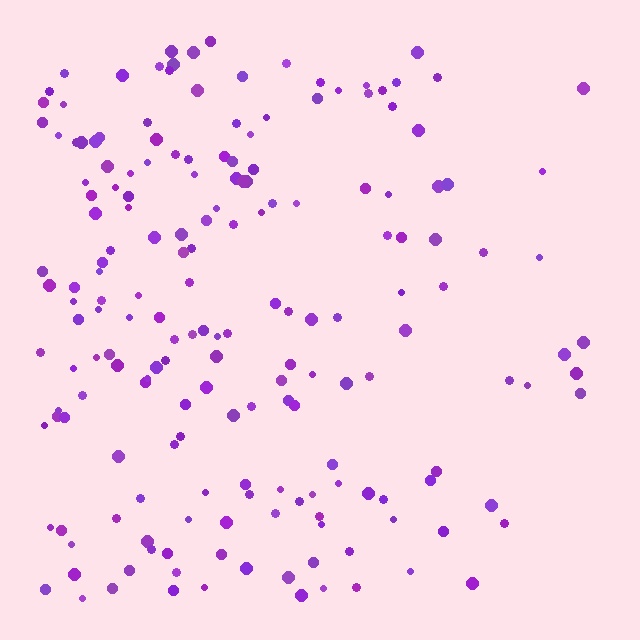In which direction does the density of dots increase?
From right to left, with the left side densest.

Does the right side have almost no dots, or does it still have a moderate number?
Still a moderate number, just noticeably fewer than the left.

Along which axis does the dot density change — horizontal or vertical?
Horizontal.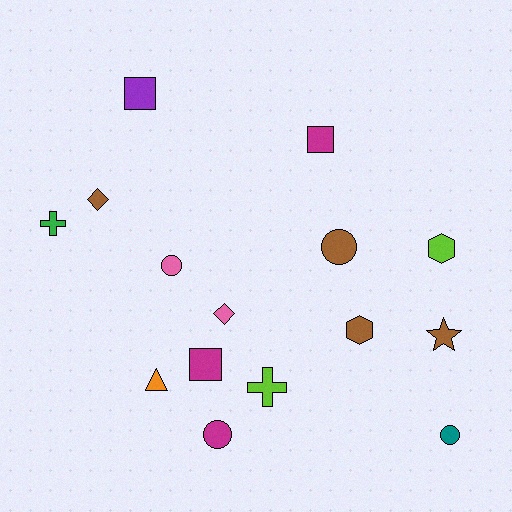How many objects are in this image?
There are 15 objects.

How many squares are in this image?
There are 3 squares.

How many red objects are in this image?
There are no red objects.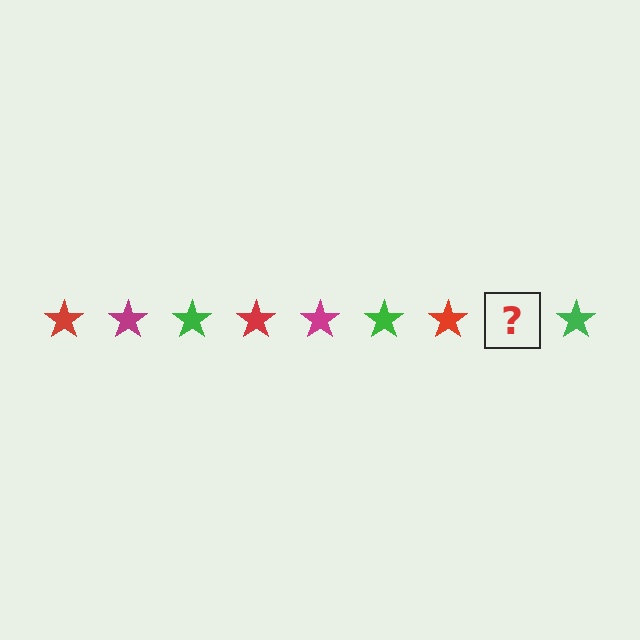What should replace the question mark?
The question mark should be replaced with a magenta star.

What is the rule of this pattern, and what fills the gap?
The rule is that the pattern cycles through red, magenta, green stars. The gap should be filled with a magenta star.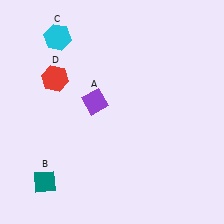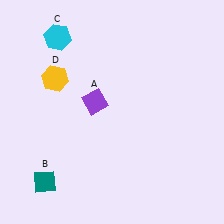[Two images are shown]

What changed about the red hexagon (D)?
In Image 1, D is red. In Image 2, it changed to yellow.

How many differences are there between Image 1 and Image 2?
There is 1 difference between the two images.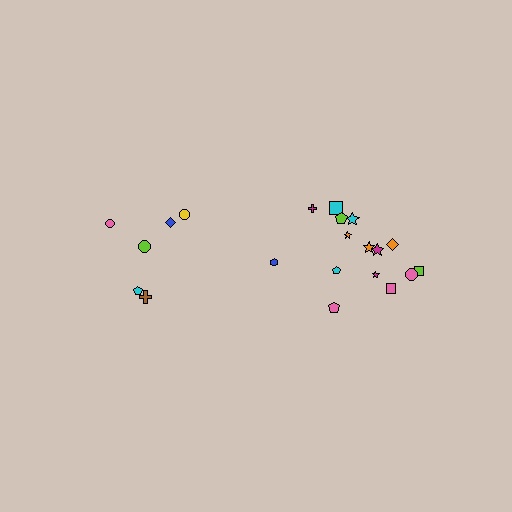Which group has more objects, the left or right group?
The right group.